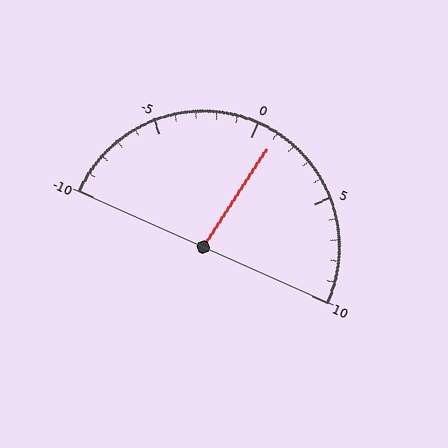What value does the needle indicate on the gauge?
The needle indicates approximately 1.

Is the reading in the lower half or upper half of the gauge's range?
The reading is in the upper half of the range (-10 to 10).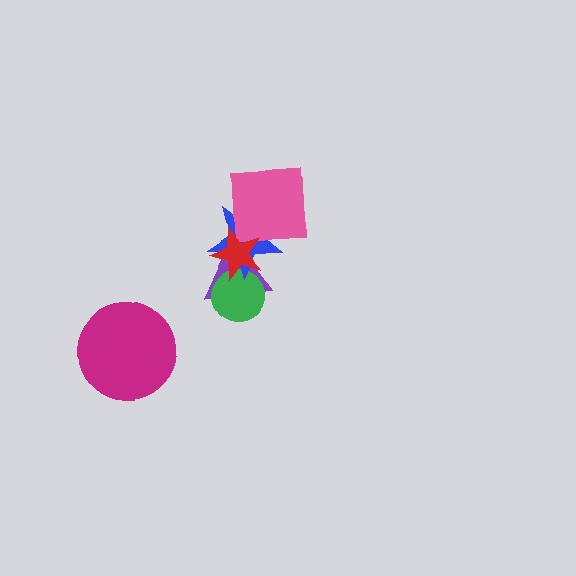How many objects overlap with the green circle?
3 objects overlap with the green circle.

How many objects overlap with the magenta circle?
0 objects overlap with the magenta circle.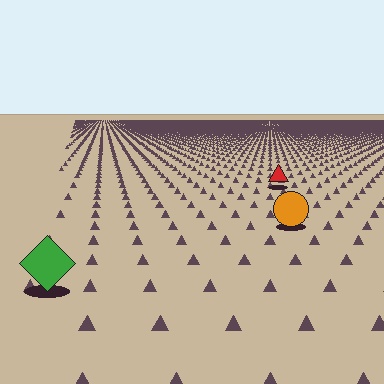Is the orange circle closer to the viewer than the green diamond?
No. The green diamond is closer — you can tell from the texture gradient: the ground texture is coarser near it.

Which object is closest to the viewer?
The green diamond is closest. The texture marks near it are larger and more spread out.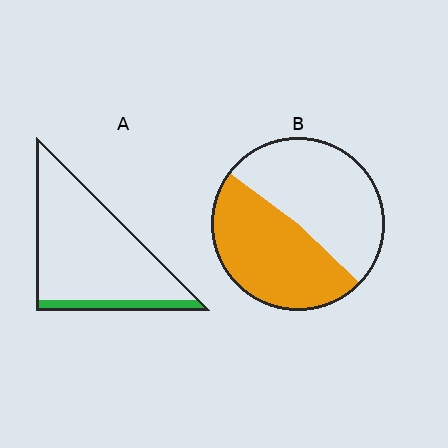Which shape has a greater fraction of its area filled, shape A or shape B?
Shape B.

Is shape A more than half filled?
No.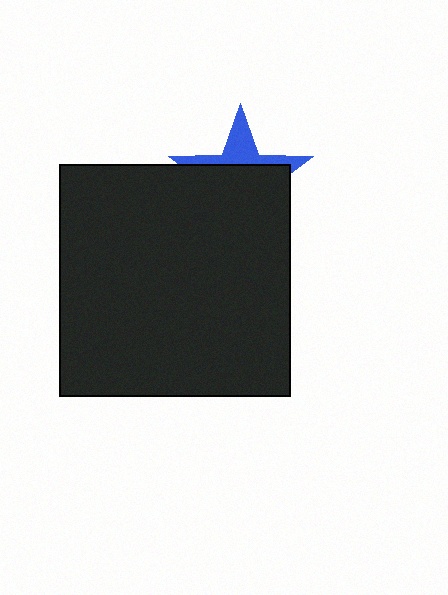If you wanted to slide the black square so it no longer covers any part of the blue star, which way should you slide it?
Slide it down — that is the most direct way to separate the two shapes.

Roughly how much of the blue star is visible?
A small part of it is visible (roughly 31%).